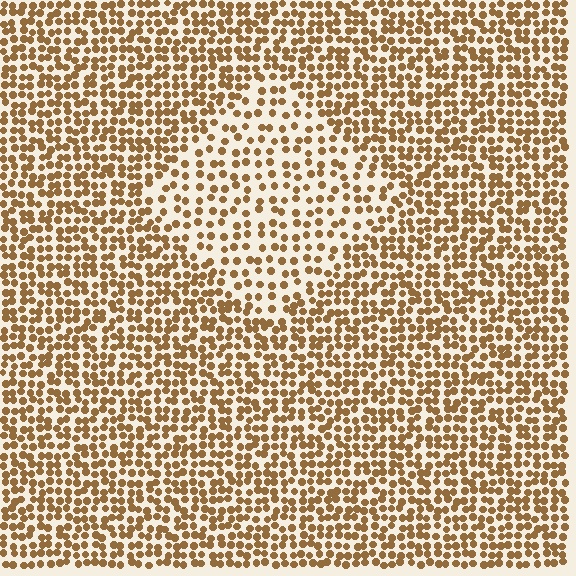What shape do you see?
I see a diamond.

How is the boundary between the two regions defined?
The boundary is defined by a change in element density (approximately 1.8x ratio). All elements are the same color, size, and shape.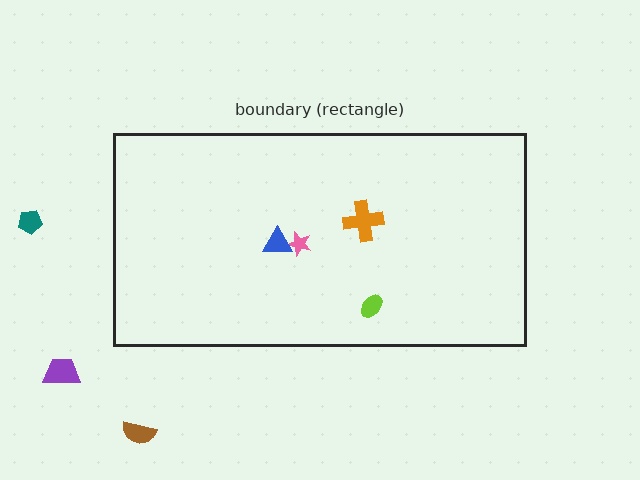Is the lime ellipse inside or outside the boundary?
Inside.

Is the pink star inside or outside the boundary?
Inside.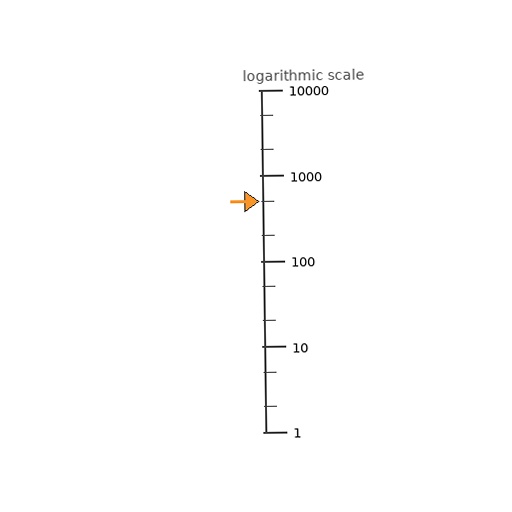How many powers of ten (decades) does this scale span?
The scale spans 4 decades, from 1 to 10000.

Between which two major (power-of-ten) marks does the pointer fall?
The pointer is between 100 and 1000.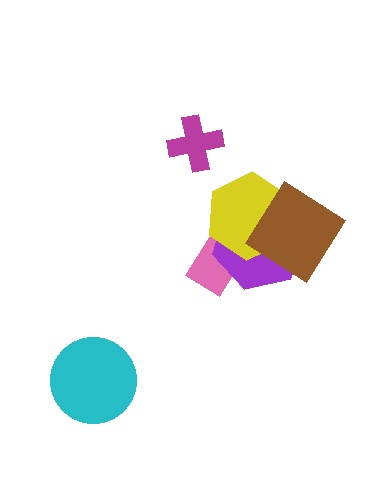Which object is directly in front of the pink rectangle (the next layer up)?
The purple hexagon is directly in front of the pink rectangle.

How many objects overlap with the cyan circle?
0 objects overlap with the cyan circle.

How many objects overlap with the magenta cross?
0 objects overlap with the magenta cross.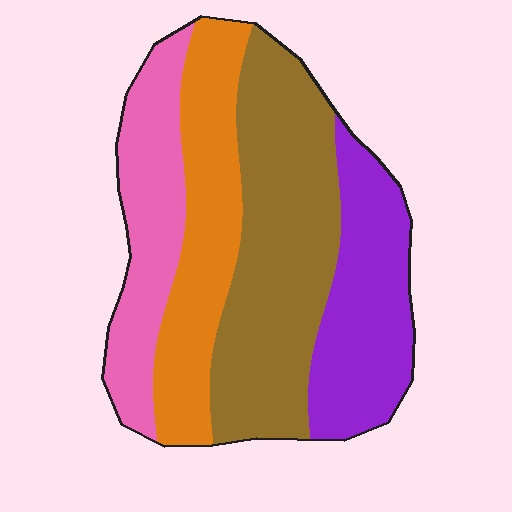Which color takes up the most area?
Brown, at roughly 35%.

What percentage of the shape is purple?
Purple covers around 20% of the shape.